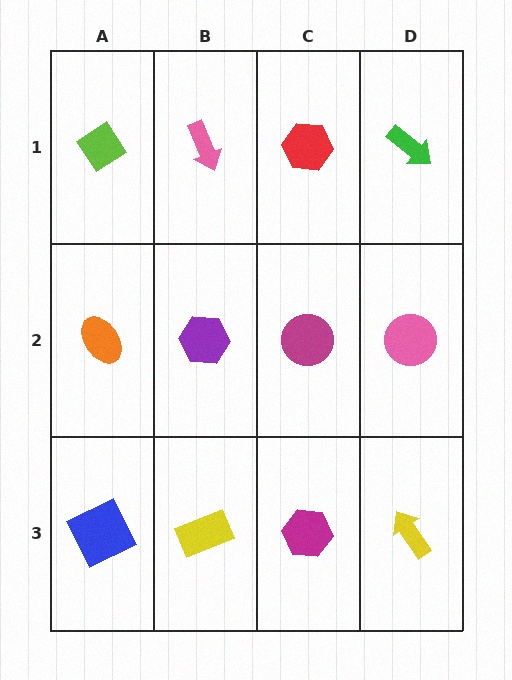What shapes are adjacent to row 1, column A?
An orange ellipse (row 2, column A), a pink arrow (row 1, column B).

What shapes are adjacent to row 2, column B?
A pink arrow (row 1, column B), a yellow rectangle (row 3, column B), an orange ellipse (row 2, column A), a magenta circle (row 2, column C).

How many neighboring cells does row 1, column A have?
2.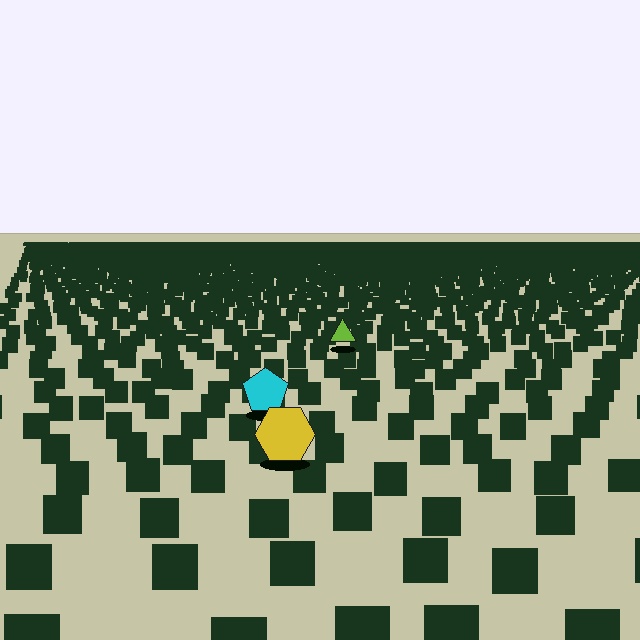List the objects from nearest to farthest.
From nearest to farthest: the yellow hexagon, the cyan pentagon, the lime triangle.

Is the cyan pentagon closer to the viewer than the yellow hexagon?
No. The yellow hexagon is closer — you can tell from the texture gradient: the ground texture is coarser near it.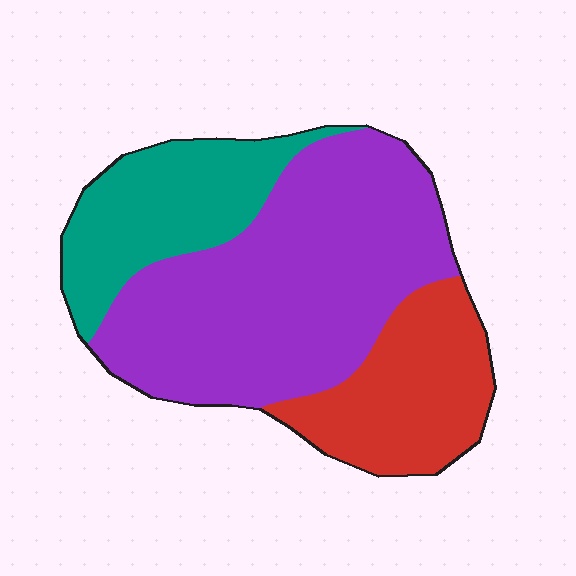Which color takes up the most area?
Purple, at roughly 55%.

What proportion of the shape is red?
Red covers 23% of the shape.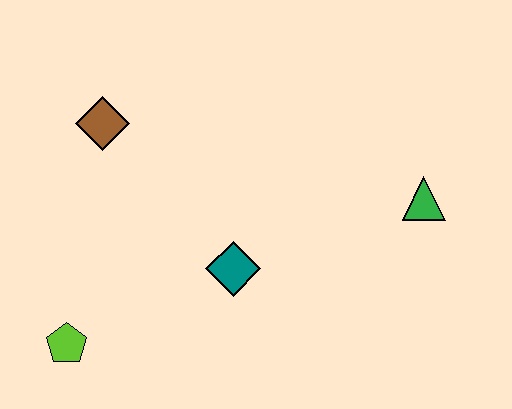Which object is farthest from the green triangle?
The lime pentagon is farthest from the green triangle.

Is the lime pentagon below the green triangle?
Yes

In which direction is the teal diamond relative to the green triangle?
The teal diamond is to the left of the green triangle.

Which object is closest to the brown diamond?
The teal diamond is closest to the brown diamond.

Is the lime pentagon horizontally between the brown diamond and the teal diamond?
No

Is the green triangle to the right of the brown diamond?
Yes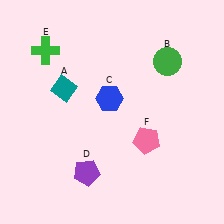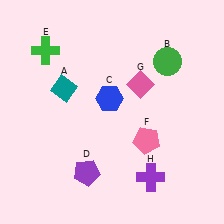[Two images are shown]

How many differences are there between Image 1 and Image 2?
There are 2 differences between the two images.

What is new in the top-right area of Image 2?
A pink diamond (G) was added in the top-right area of Image 2.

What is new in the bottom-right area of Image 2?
A purple cross (H) was added in the bottom-right area of Image 2.